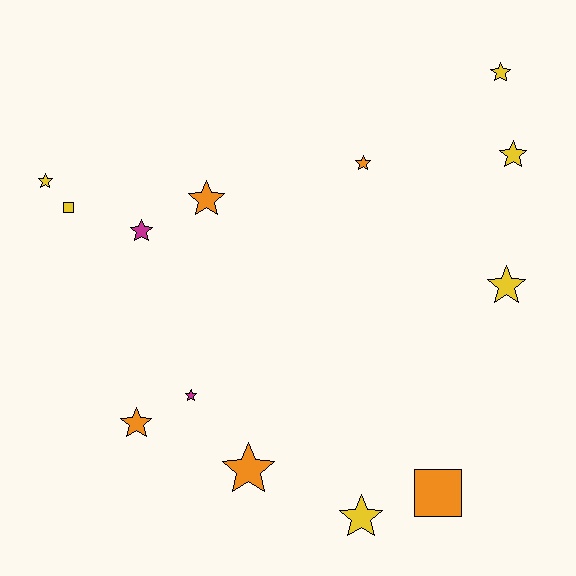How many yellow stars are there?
There are 5 yellow stars.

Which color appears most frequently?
Yellow, with 6 objects.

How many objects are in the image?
There are 13 objects.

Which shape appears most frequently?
Star, with 11 objects.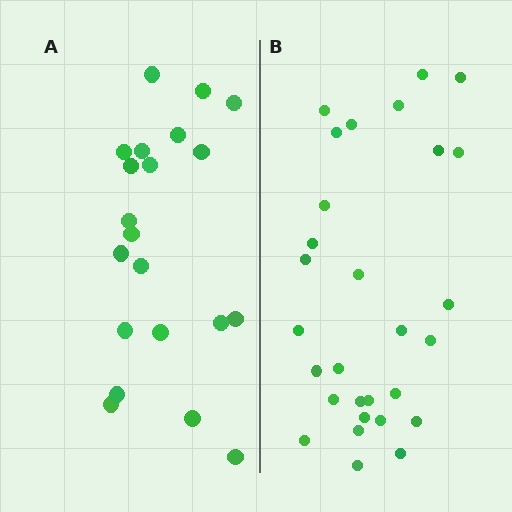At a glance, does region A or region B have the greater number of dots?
Region B (the right region) has more dots.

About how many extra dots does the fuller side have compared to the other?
Region B has roughly 8 or so more dots than region A.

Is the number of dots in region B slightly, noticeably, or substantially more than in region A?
Region B has noticeably more, but not dramatically so. The ratio is roughly 1.4 to 1.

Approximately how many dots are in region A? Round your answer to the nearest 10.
About 20 dots. (The exact count is 21, which rounds to 20.)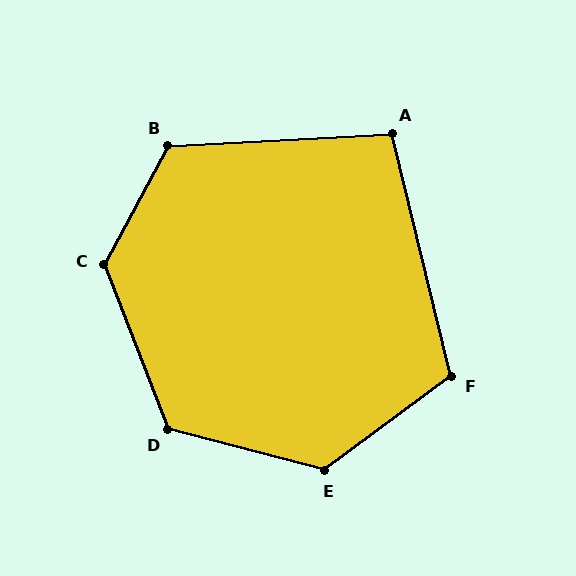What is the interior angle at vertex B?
Approximately 122 degrees (obtuse).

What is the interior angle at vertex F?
Approximately 113 degrees (obtuse).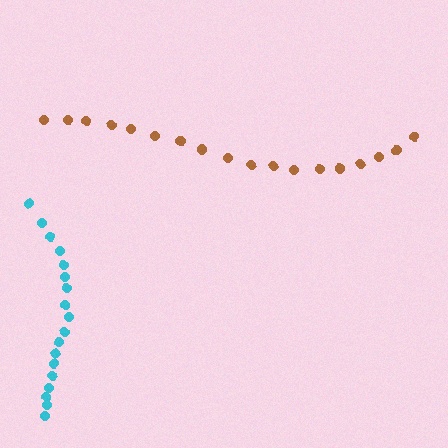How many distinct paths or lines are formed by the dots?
There are 2 distinct paths.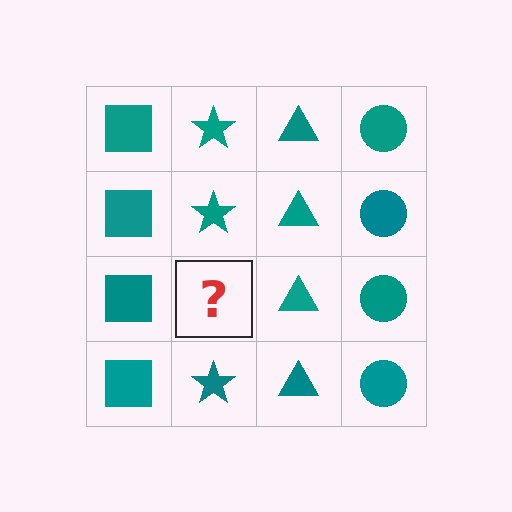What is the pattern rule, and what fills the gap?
The rule is that each column has a consistent shape. The gap should be filled with a teal star.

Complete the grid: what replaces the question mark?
The question mark should be replaced with a teal star.